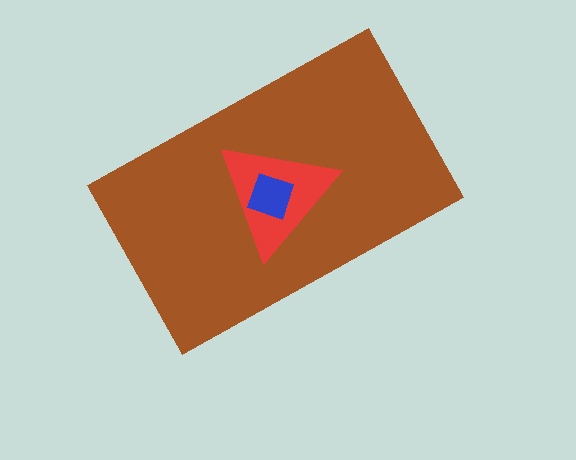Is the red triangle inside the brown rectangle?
Yes.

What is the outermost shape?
The brown rectangle.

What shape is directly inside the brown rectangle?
The red triangle.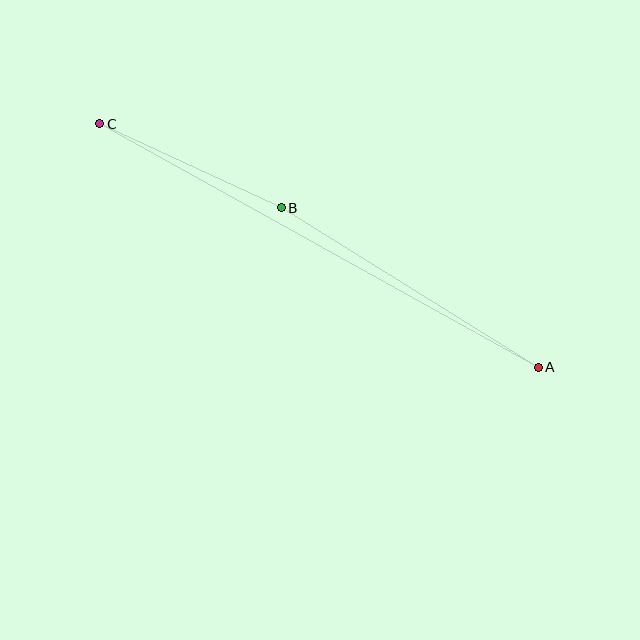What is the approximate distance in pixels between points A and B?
The distance between A and B is approximately 303 pixels.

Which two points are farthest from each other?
Points A and C are farthest from each other.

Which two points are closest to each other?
Points B and C are closest to each other.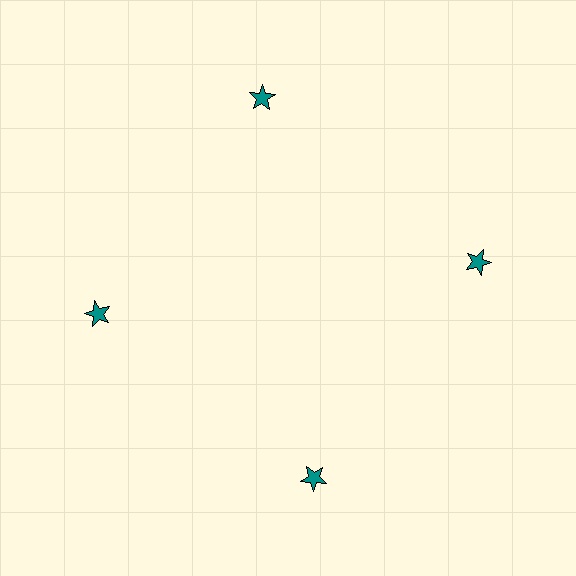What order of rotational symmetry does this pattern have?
This pattern has 4-fold rotational symmetry.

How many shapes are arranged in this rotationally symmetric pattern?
There are 4 shapes, arranged in 4 groups of 1.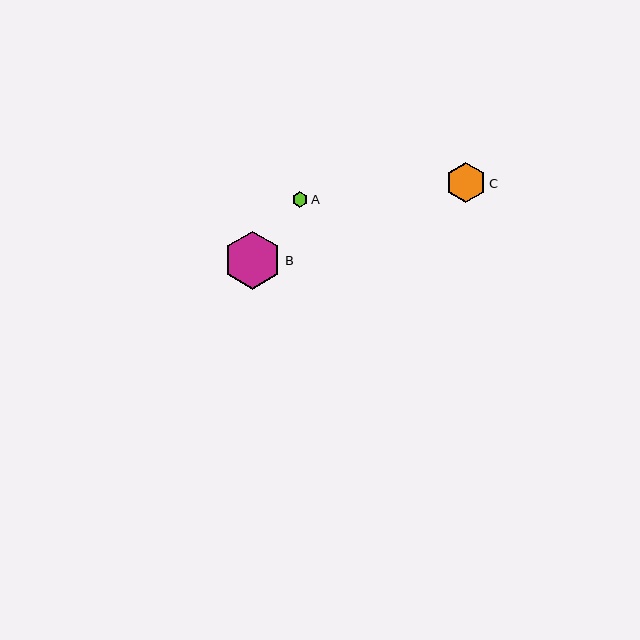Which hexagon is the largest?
Hexagon B is the largest with a size of approximately 58 pixels.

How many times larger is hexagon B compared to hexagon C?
Hexagon B is approximately 1.5 times the size of hexagon C.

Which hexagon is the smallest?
Hexagon A is the smallest with a size of approximately 16 pixels.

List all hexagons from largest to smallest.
From largest to smallest: B, C, A.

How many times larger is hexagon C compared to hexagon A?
Hexagon C is approximately 2.6 times the size of hexagon A.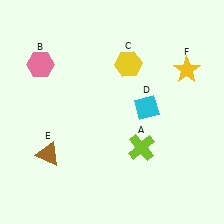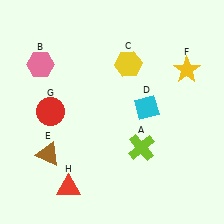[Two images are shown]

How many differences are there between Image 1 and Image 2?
There are 2 differences between the two images.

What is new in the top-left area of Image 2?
A red circle (G) was added in the top-left area of Image 2.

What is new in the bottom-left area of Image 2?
A red triangle (H) was added in the bottom-left area of Image 2.